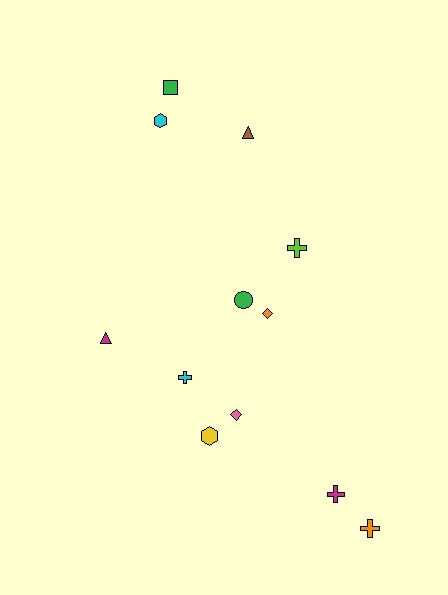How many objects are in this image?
There are 12 objects.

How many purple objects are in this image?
There are no purple objects.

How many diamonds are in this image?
There are 2 diamonds.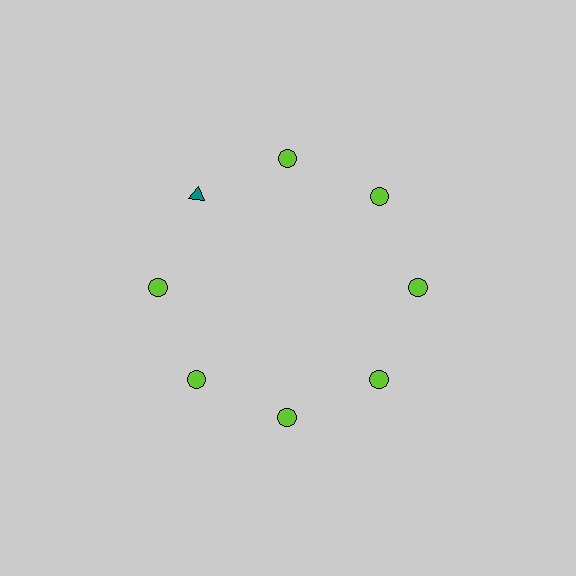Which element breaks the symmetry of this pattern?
The teal triangle at roughly the 10 o'clock position breaks the symmetry. All other shapes are lime circles.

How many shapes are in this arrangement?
There are 8 shapes arranged in a ring pattern.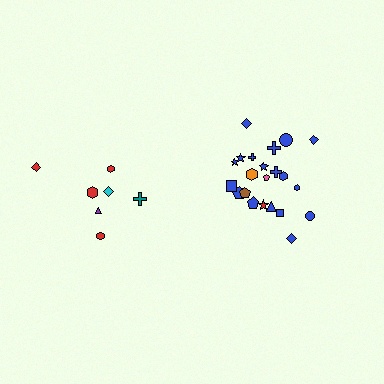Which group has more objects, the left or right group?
The right group.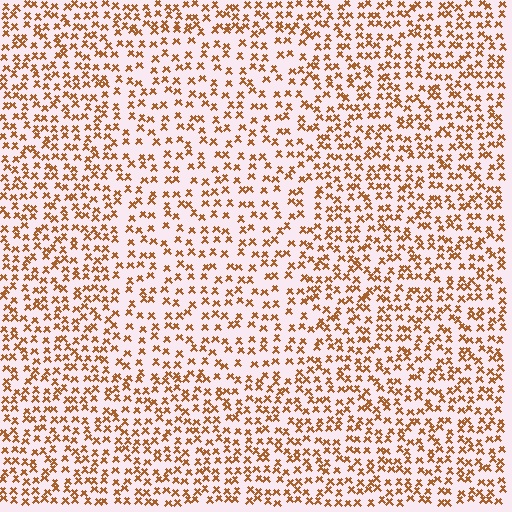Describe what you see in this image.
The image contains small brown elements arranged at two different densities. A rectangle-shaped region is visible where the elements are less densely packed than the surrounding area.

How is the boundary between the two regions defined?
The boundary is defined by a change in element density (approximately 1.5x ratio). All elements are the same color, size, and shape.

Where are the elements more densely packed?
The elements are more densely packed outside the rectangle boundary.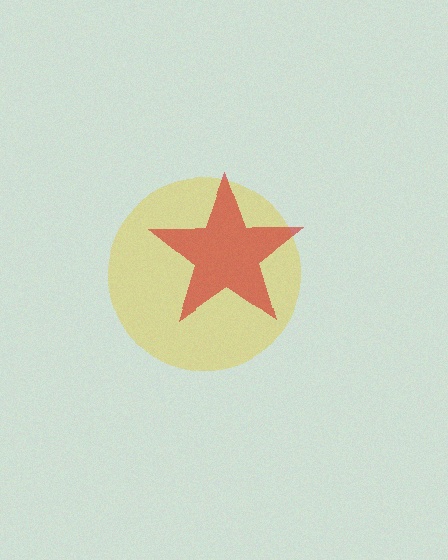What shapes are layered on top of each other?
The layered shapes are: a yellow circle, a red star.